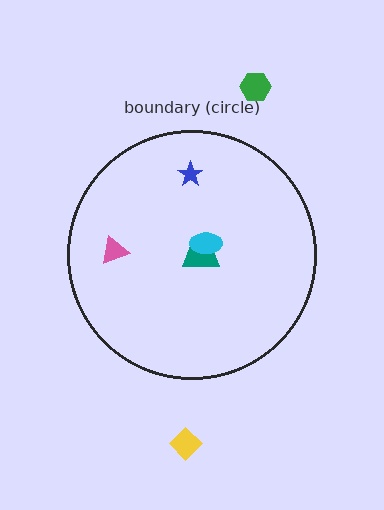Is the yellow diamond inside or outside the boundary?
Outside.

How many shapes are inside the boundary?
4 inside, 2 outside.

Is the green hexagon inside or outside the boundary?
Outside.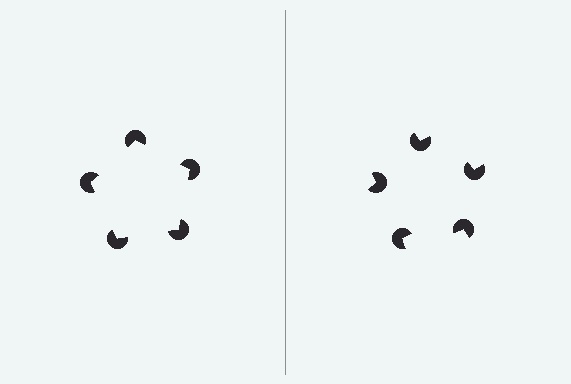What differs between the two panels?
The pac-man discs are positioned identically on both sides; only the wedge orientations differ. On the left they align to a pentagon; on the right they are misaligned.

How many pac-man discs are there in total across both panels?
10 — 5 on each side.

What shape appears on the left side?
An illusory pentagon.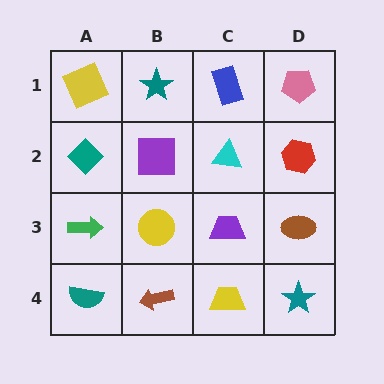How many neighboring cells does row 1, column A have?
2.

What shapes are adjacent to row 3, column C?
A cyan triangle (row 2, column C), a yellow trapezoid (row 4, column C), a yellow circle (row 3, column B), a brown ellipse (row 3, column D).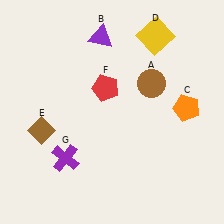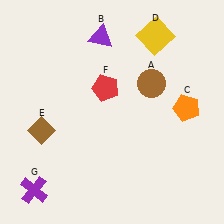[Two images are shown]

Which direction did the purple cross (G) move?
The purple cross (G) moved down.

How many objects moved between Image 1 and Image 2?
1 object moved between the two images.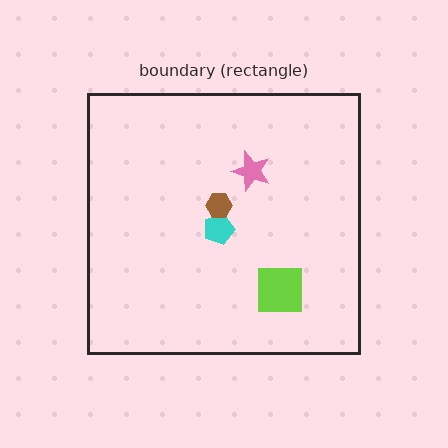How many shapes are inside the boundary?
4 inside, 0 outside.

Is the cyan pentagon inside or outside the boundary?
Inside.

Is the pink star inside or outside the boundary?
Inside.